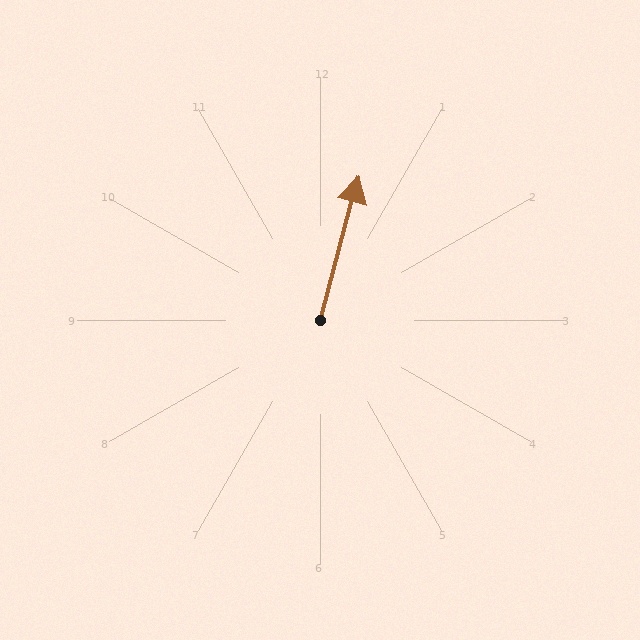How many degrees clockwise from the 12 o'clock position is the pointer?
Approximately 15 degrees.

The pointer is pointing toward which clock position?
Roughly 1 o'clock.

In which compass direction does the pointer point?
North.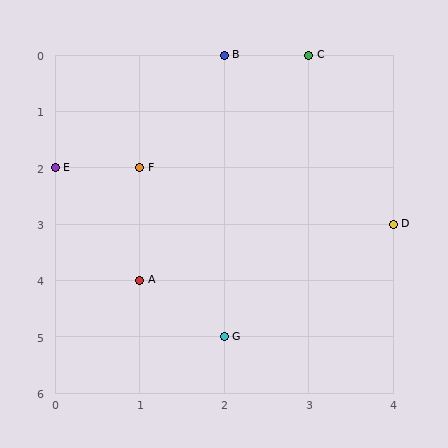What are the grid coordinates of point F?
Point F is at grid coordinates (1, 2).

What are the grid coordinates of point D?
Point D is at grid coordinates (4, 3).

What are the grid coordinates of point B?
Point B is at grid coordinates (2, 0).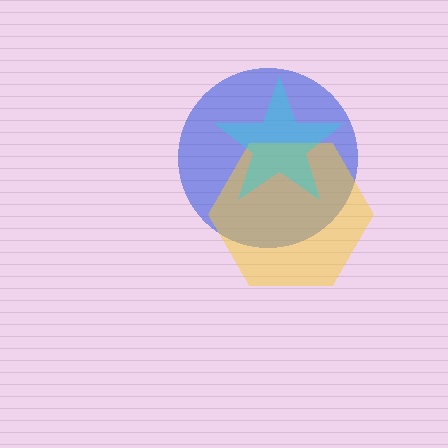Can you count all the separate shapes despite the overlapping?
Yes, there are 3 separate shapes.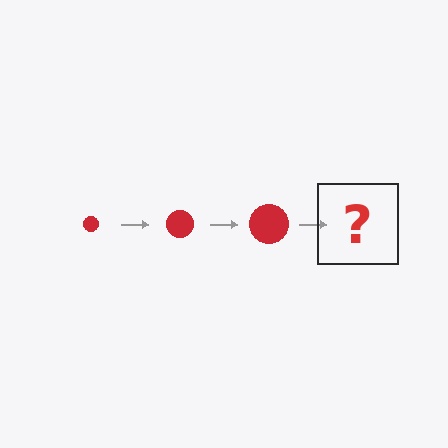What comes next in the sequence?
The next element should be a red circle, larger than the previous one.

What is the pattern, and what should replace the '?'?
The pattern is that the circle gets progressively larger each step. The '?' should be a red circle, larger than the previous one.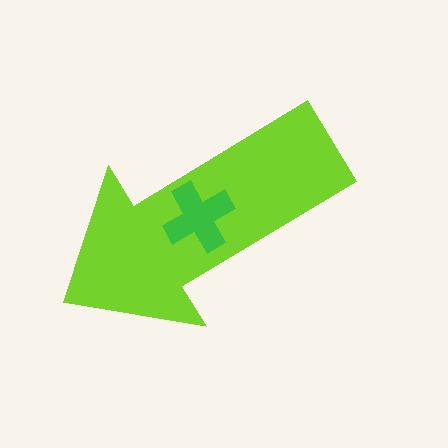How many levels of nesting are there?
2.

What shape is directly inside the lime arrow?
The green cross.